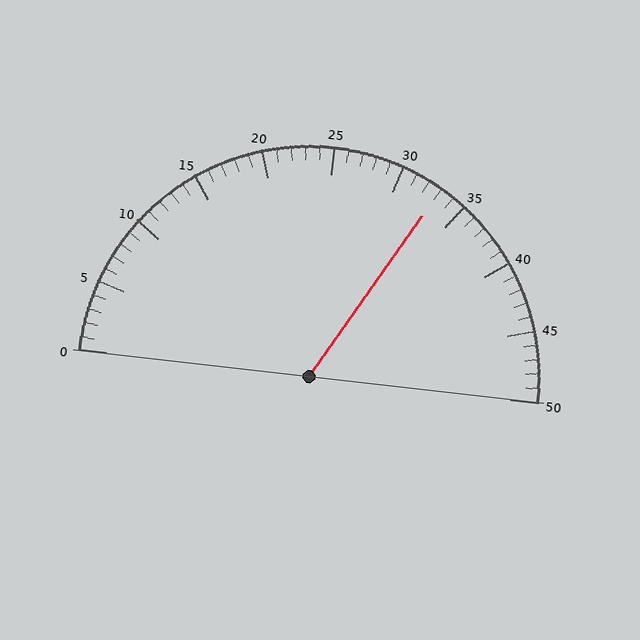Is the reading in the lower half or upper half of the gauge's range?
The reading is in the upper half of the range (0 to 50).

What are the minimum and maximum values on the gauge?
The gauge ranges from 0 to 50.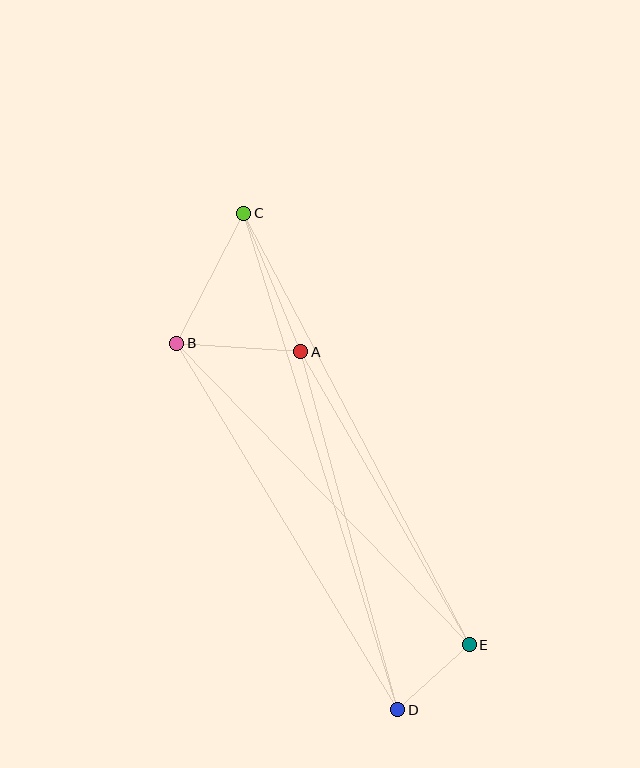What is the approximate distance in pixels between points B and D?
The distance between B and D is approximately 428 pixels.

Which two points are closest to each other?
Points D and E are closest to each other.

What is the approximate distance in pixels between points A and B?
The distance between A and B is approximately 124 pixels.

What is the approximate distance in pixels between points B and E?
The distance between B and E is approximately 420 pixels.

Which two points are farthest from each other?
Points C and D are farthest from each other.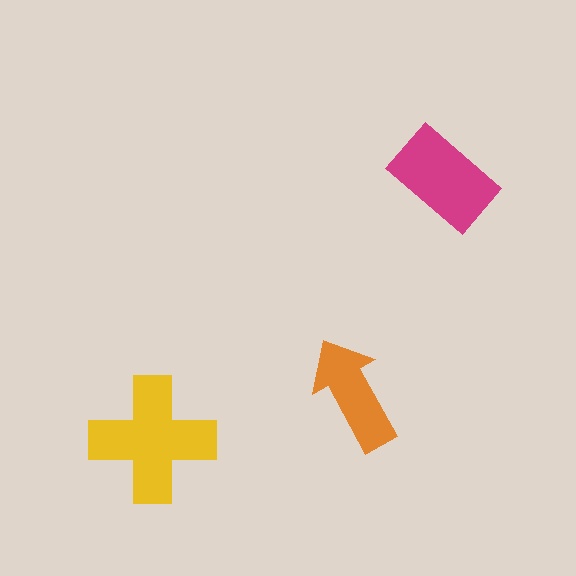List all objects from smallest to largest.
The orange arrow, the magenta rectangle, the yellow cross.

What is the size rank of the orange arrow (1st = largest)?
3rd.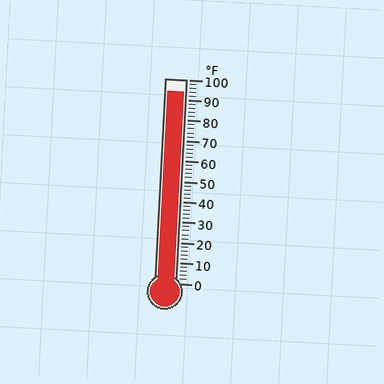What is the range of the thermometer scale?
The thermometer scale ranges from 0°F to 100°F.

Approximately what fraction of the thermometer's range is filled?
The thermometer is filled to approximately 95% of its range.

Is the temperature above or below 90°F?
The temperature is above 90°F.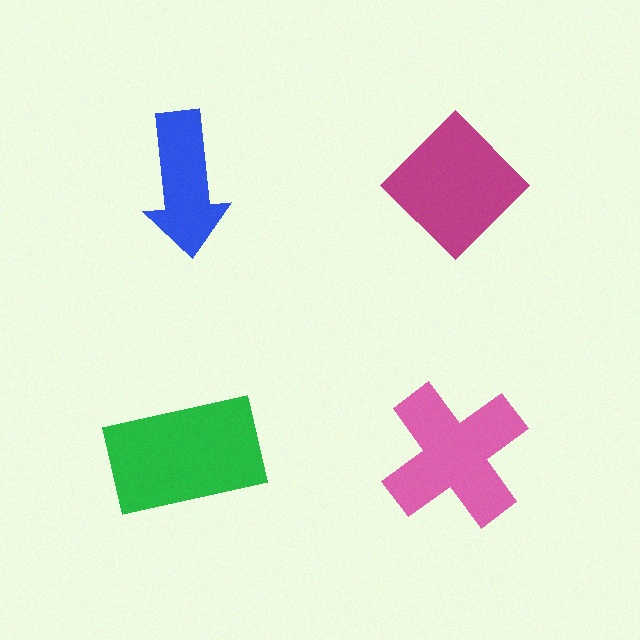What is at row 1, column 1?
A blue arrow.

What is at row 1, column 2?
A magenta diamond.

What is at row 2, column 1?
A green rectangle.